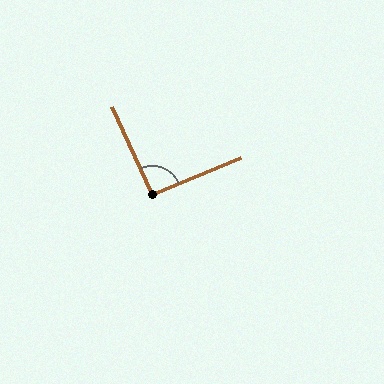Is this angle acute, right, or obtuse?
It is approximately a right angle.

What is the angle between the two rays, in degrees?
Approximately 92 degrees.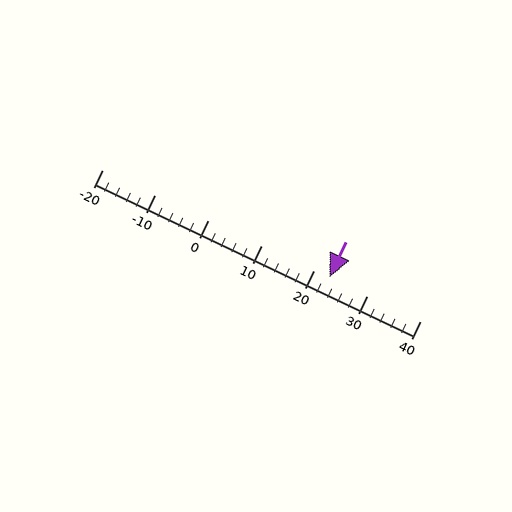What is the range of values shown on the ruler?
The ruler shows values from -20 to 40.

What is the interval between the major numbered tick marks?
The major tick marks are spaced 10 units apart.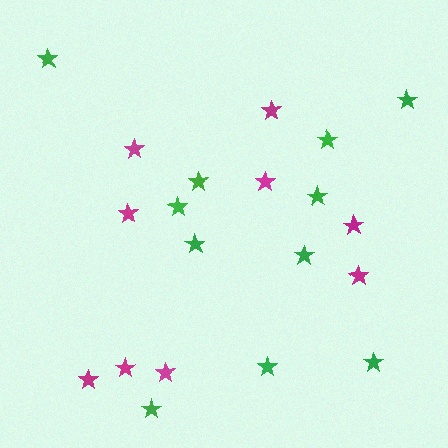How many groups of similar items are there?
There are 2 groups: one group of magenta stars (9) and one group of green stars (11).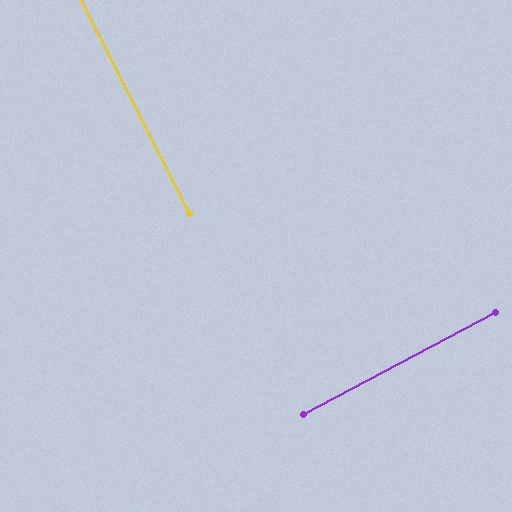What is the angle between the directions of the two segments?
Approximately 89 degrees.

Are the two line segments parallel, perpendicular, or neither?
Perpendicular — they meet at approximately 89°.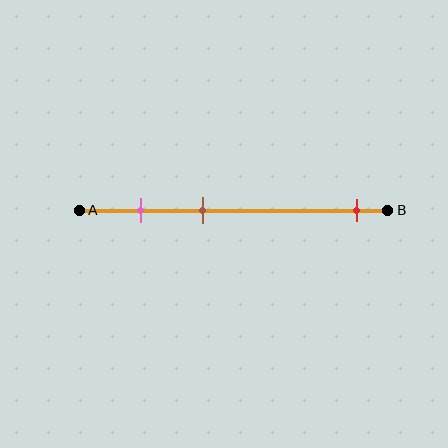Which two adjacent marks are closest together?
The pink and brown marks are the closest adjacent pair.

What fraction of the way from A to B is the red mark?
The red mark is approximately 90% (0.9) of the way from A to B.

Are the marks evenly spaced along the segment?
No, the marks are not evenly spaced.